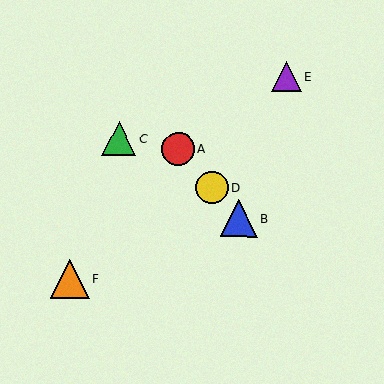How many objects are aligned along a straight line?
3 objects (A, B, D) are aligned along a straight line.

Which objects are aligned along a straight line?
Objects A, B, D are aligned along a straight line.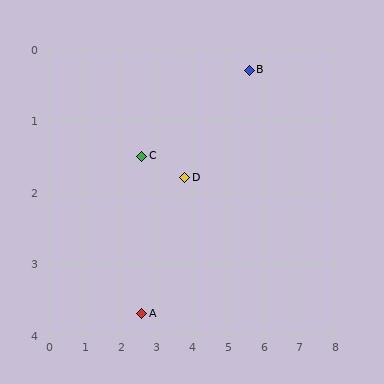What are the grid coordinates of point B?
Point B is at approximately (5.6, 0.3).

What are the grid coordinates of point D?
Point D is at approximately (3.8, 1.8).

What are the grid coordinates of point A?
Point A is at approximately (2.6, 3.7).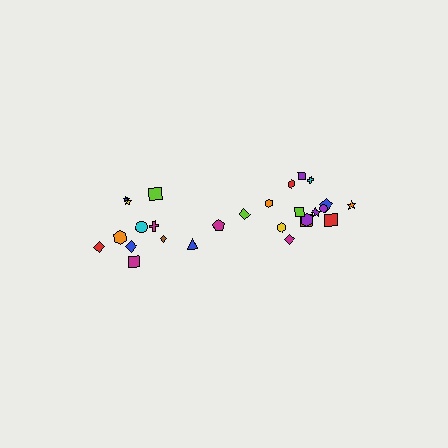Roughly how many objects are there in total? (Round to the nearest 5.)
Roughly 25 objects in total.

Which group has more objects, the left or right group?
The right group.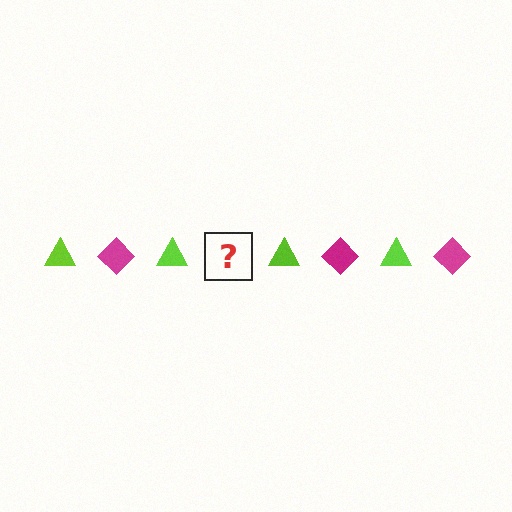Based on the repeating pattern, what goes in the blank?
The blank should be a magenta diamond.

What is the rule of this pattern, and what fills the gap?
The rule is that the pattern alternates between lime triangle and magenta diamond. The gap should be filled with a magenta diamond.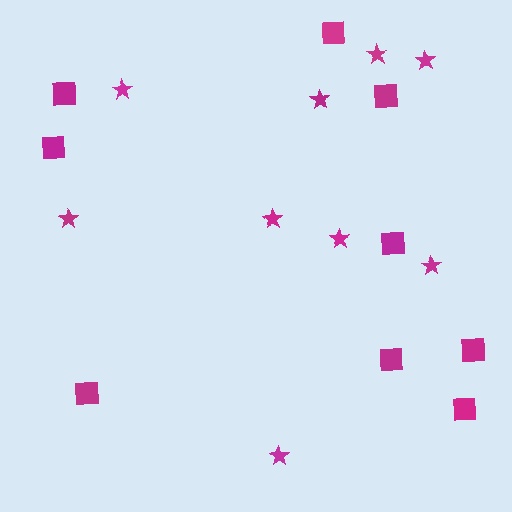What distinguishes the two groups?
There are 2 groups: one group of squares (9) and one group of stars (9).